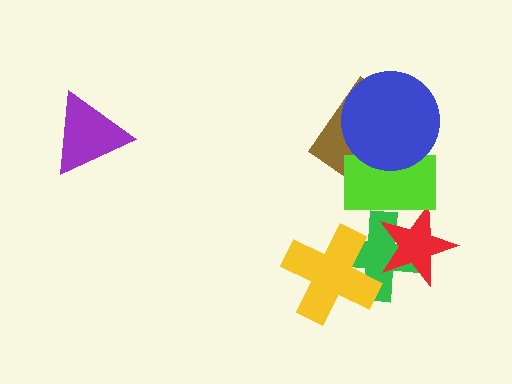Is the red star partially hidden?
Yes, it is partially covered by another shape.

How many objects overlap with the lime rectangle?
4 objects overlap with the lime rectangle.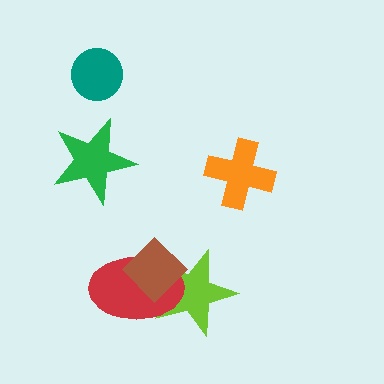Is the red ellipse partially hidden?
Yes, it is partially covered by another shape.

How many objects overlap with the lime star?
2 objects overlap with the lime star.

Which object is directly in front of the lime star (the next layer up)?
The red ellipse is directly in front of the lime star.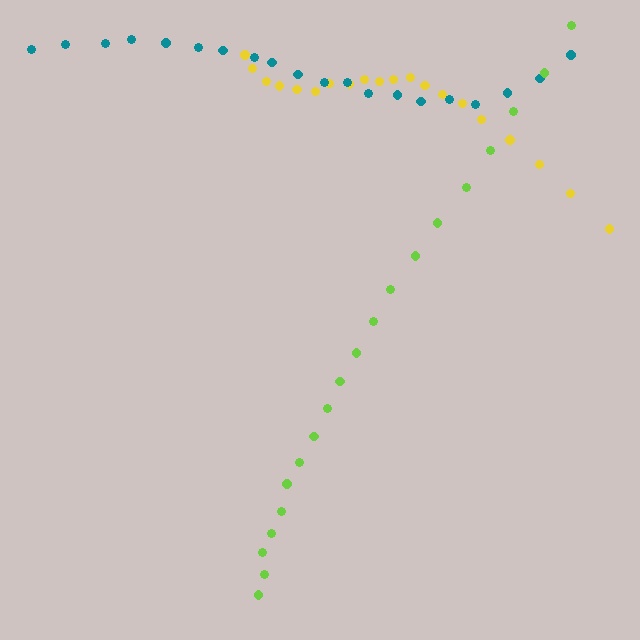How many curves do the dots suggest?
There are 3 distinct paths.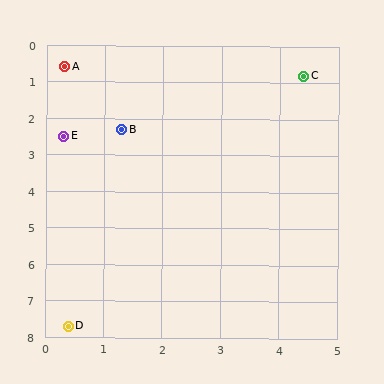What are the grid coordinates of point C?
Point C is at approximately (4.4, 0.8).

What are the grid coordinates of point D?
Point D is at approximately (0.4, 7.7).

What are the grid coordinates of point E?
Point E is at approximately (0.3, 2.5).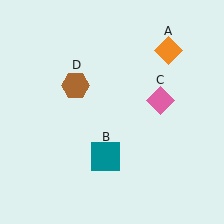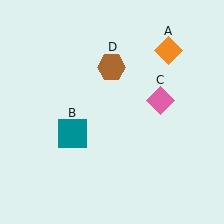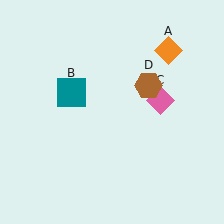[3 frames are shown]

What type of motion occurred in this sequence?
The teal square (object B), brown hexagon (object D) rotated clockwise around the center of the scene.